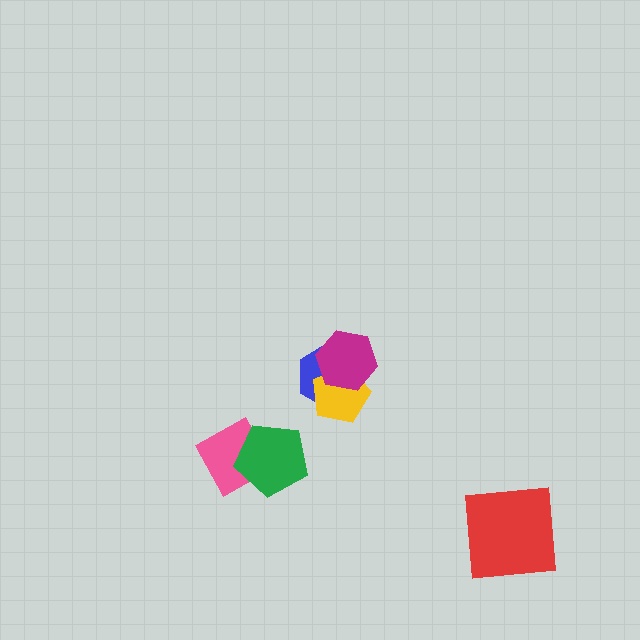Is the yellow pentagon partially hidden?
Yes, it is partially covered by another shape.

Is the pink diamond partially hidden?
Yes, it is partially covered by another shape.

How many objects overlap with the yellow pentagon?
2 objects overlap with the yellow pentagon.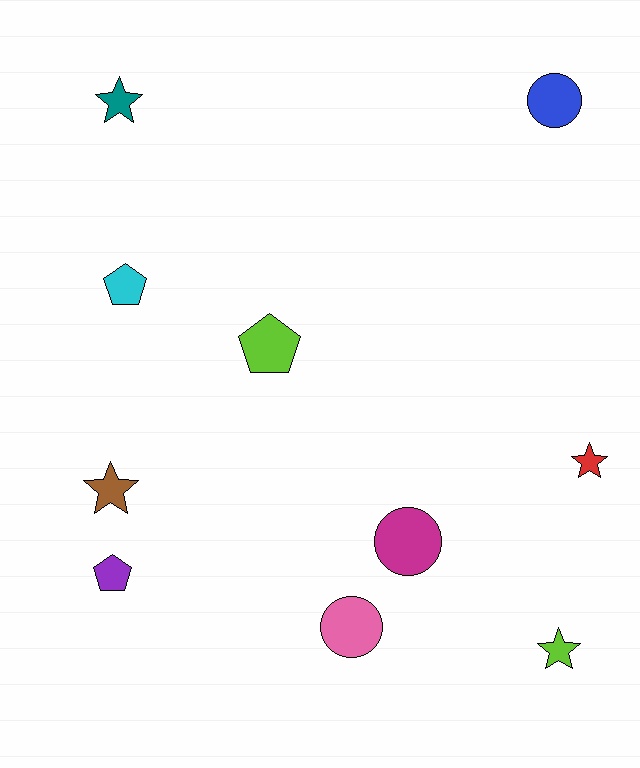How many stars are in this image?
There are 4 stars.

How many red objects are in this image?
There is 1 red object.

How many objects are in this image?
There are 10 objects.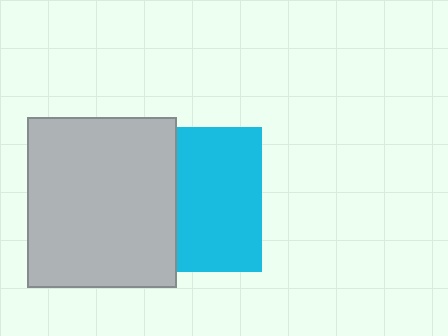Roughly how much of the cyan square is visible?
About half of it is visible (roughly 58%).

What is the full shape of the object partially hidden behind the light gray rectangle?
The partially hidden object is a cyan square.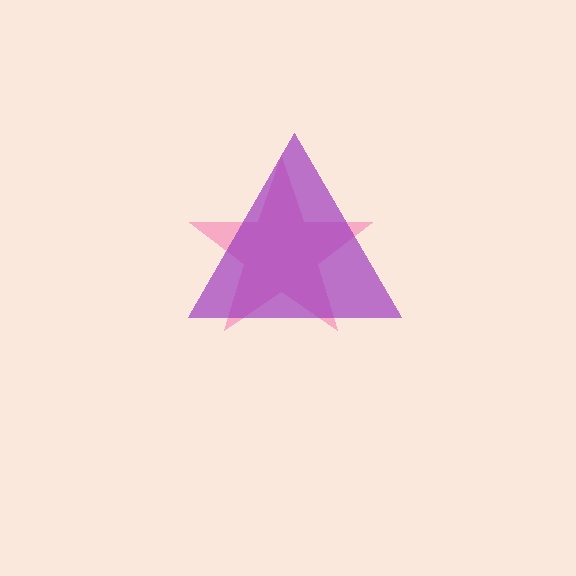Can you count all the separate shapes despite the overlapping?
Yes, there are 2 separate shapes.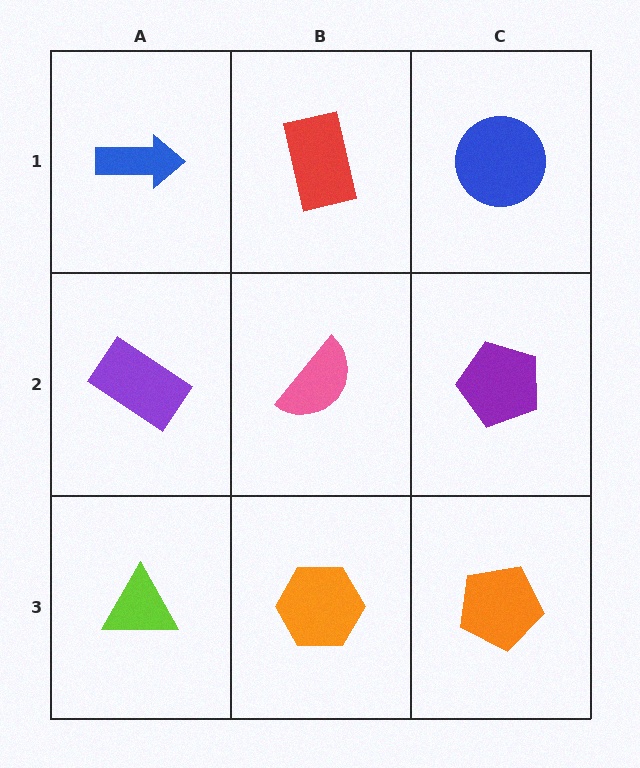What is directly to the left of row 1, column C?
A red rectangle.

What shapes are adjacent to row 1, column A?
A purple rectangle (row 2, column A), a red rectangle (row 1, column B).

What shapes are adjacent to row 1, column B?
A pink semicircle (row 2, column B), a blue arrow (row 1, column A), a blue circle (row 1, column C).